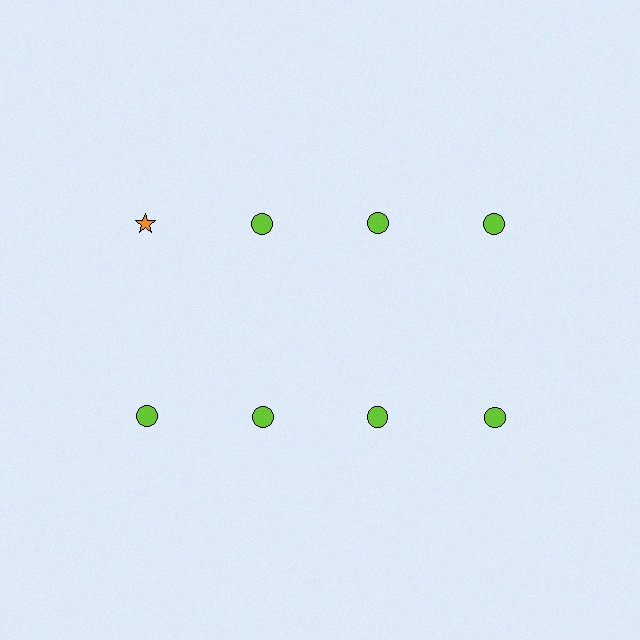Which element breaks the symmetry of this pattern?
The orange star in the top row, leftmost column breaks the symmetry. All other shapes are lime circles.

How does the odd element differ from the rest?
It differs in both color (orange instead of lime) and shape (star instead of circle).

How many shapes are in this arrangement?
There are 8 shapes arranged in a grid pattern.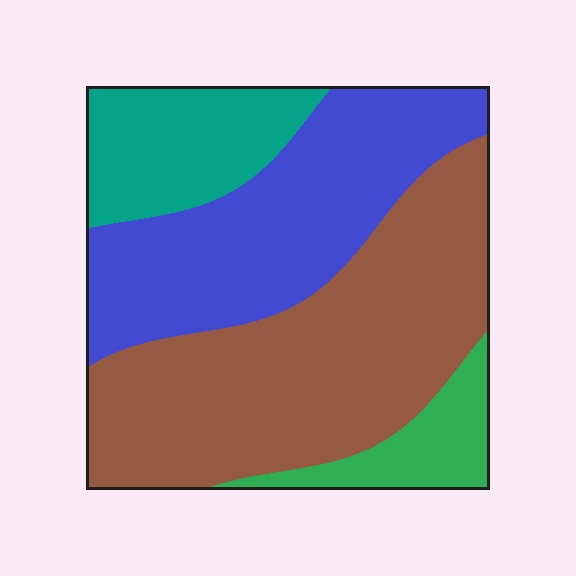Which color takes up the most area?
Brown, at roughly 45%.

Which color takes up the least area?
Green, at roughly 10%.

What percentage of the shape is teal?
Teal covers roughly 15% of the shape.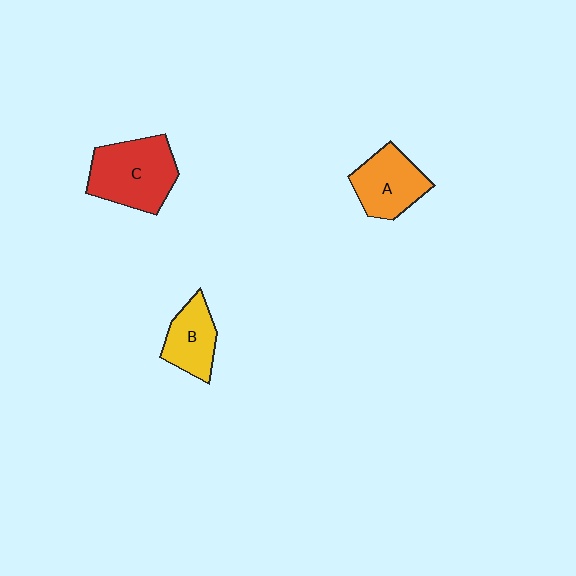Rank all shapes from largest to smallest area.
From largest to smallest: C (red), A (orange), B (yellow).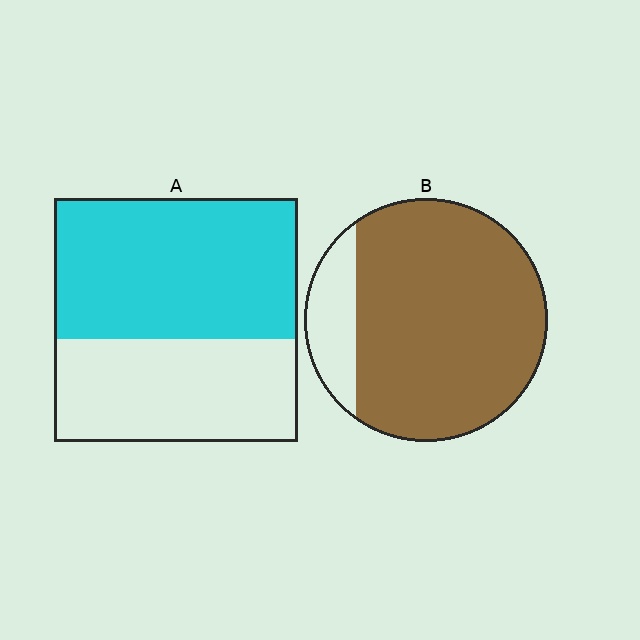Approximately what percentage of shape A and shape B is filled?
A is approximately 60% and B is approximately 85%.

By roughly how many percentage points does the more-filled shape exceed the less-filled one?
By roughly 25 percentage points (B over A).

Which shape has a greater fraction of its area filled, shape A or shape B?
Shape B.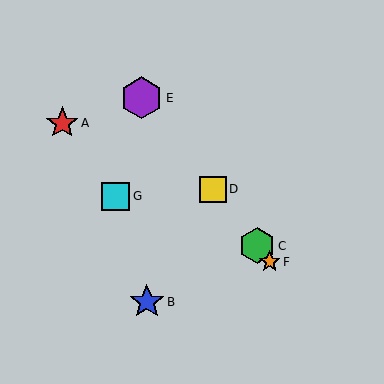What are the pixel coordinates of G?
Object G is at (116, 196).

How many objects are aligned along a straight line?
4 objects (C, D, E, F) are aligned along a straight line.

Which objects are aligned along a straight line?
Objects C, D, E, F are aligned along a straight line.